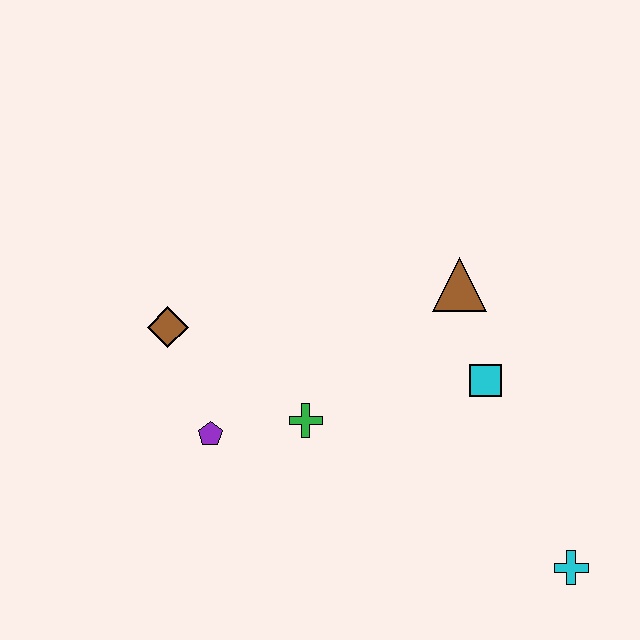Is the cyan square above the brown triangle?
No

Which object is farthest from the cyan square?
The brown diamond is farthest from the cyan square.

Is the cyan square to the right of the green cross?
Yes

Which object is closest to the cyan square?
The brown triangle is closest to the cyan square.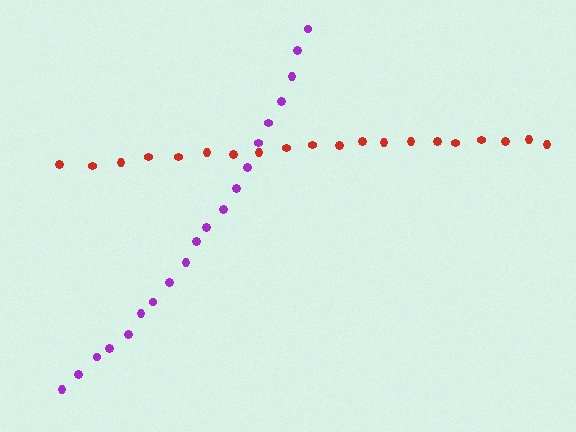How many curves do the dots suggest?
There are 2 distinct paths.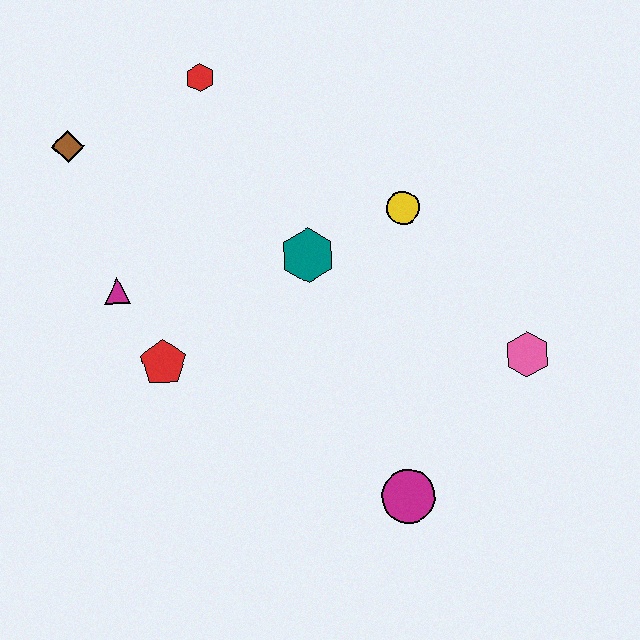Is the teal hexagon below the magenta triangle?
No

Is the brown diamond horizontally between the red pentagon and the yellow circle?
No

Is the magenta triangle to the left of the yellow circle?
Yes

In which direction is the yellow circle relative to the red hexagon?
The yellow circle is to the right of the red hexagon.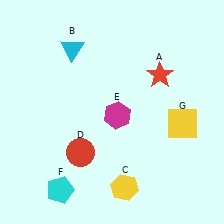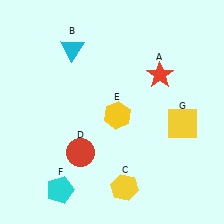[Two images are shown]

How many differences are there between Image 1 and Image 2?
There is 1 difference between the two images.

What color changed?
The hexagon (E) changed from magenta in Image 1 to yellow in Image 2.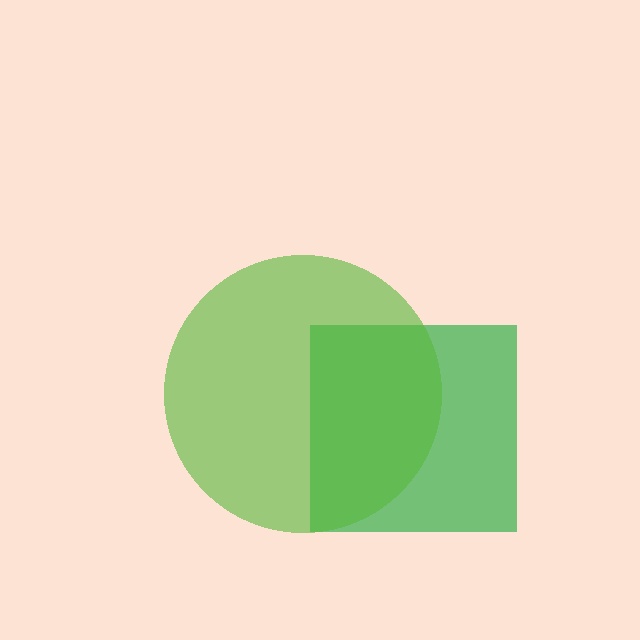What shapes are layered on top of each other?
The layered shapes are: a green square, a lime circle.